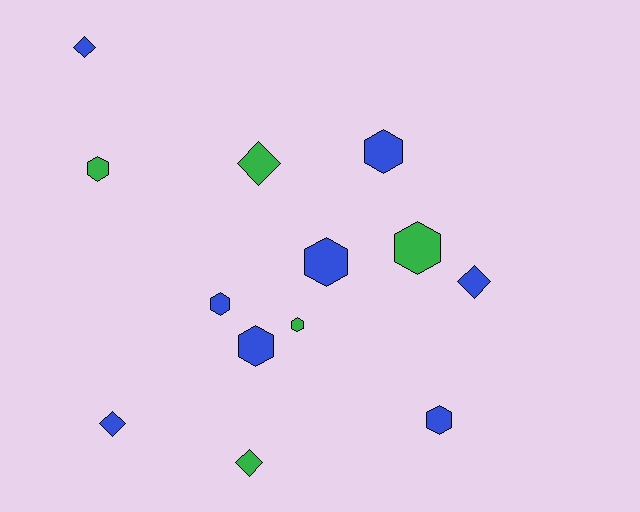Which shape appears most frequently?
Hexagon, with 8 objects.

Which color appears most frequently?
Blue, with 8 objects.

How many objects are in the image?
There are 13 objects.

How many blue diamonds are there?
There are 3 blue diamonds.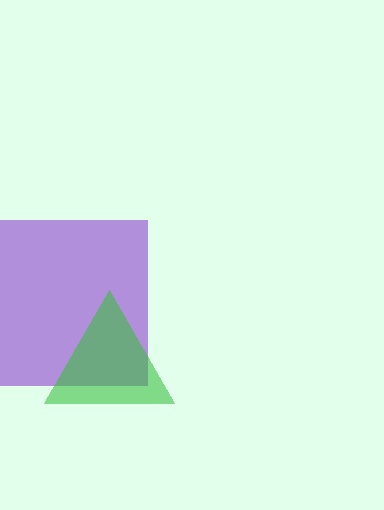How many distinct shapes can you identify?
There are 2 distinct shapes: a purple square, a green triangle.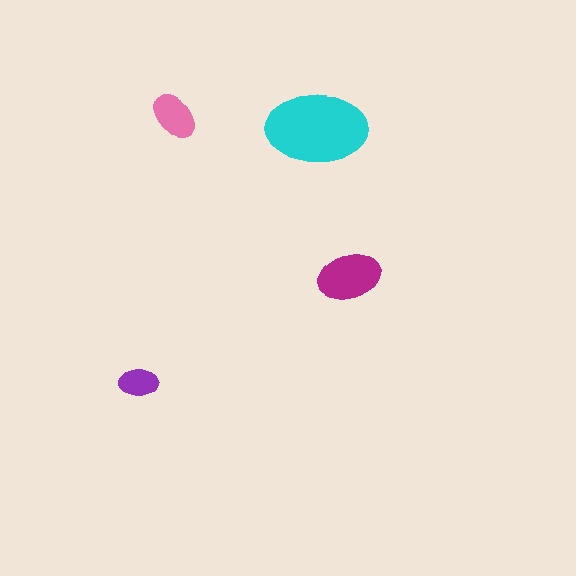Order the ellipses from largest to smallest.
the cyan one, the magenta one, the pink one, the purple one.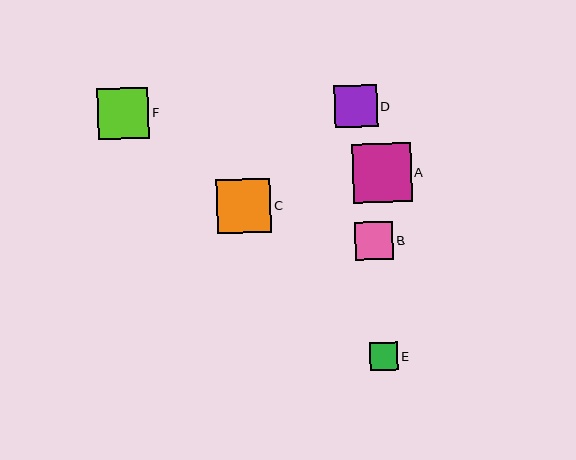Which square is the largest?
Square A is the largest with a size of approximately 59 pixels.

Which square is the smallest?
Square E is the smallest with a size of approximately 28 pixels.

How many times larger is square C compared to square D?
Square C is approximately 1.3 times the size of square D.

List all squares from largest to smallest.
From largest to smallest: A, C, F, D, B, E.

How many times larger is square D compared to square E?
Square D is approximately 1.5 times the size of square E.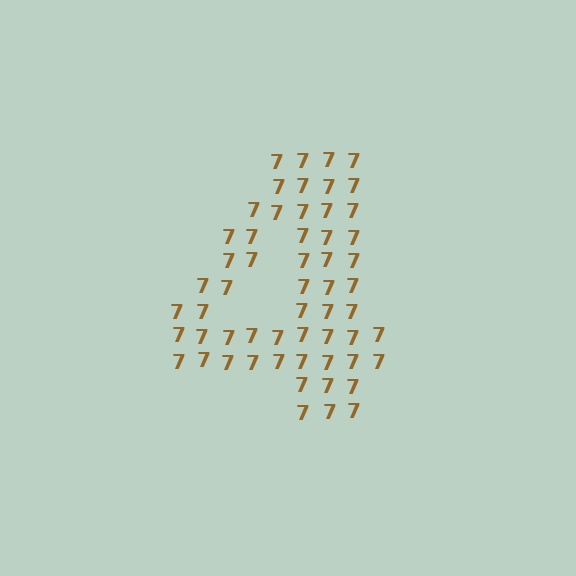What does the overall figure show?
The overall figure shows the digit 4.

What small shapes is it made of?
It is made of small digit 7's.